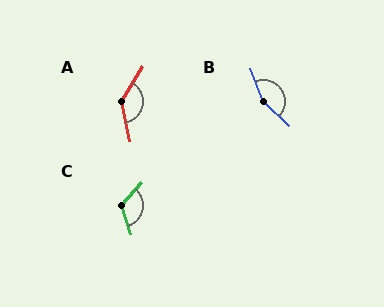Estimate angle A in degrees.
Approximately 136 degrees.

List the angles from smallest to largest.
C (119°), A (136°), B (153°).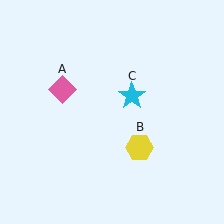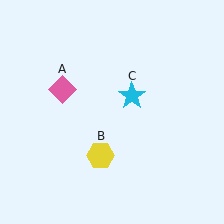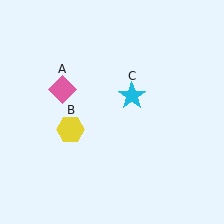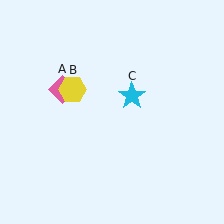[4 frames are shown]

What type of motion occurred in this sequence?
The yellow hexagon (object B) rotated clockwise around the center of the scene.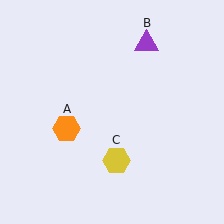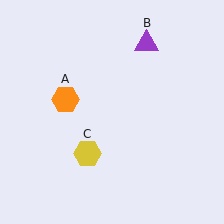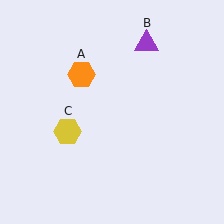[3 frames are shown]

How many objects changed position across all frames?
2 objects changed position: orange hexagon (object A), yellow hexagon (object C).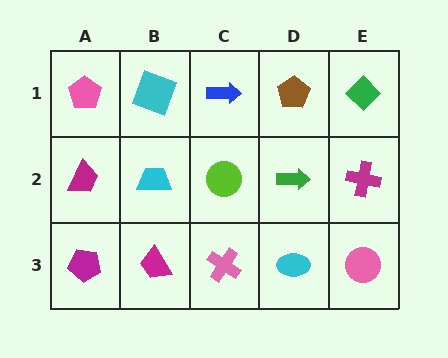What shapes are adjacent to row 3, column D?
A green arrow (row 2, column D), a pink cross (row 3, column C), a pink circle (row 3, column E).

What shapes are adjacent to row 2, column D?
A brown pentagon (row 1, column D), a cyan ellipse (row 3, column D), a lime circle (row 2, column C), a magenta cross (row 2, column E).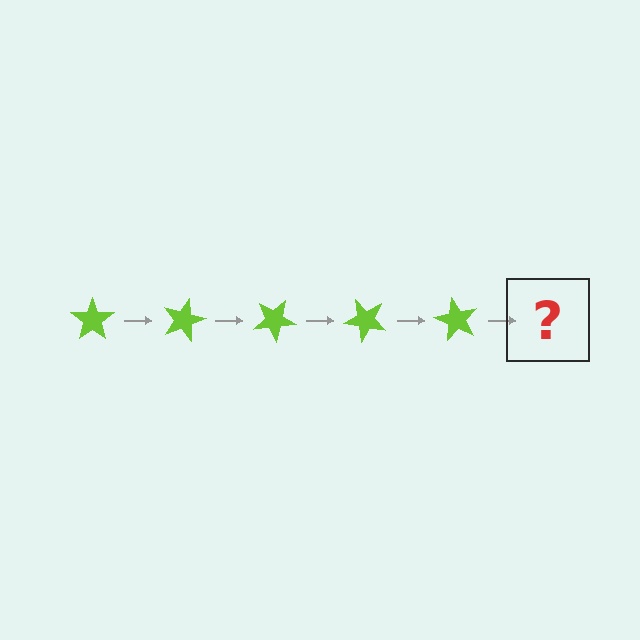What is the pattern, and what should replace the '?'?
The pattern is that the star rotates 15 degrees each step. The '?' should be a lime star rotated 75 degrees.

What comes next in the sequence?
The next element should be a lime star rotated 75 degrees.